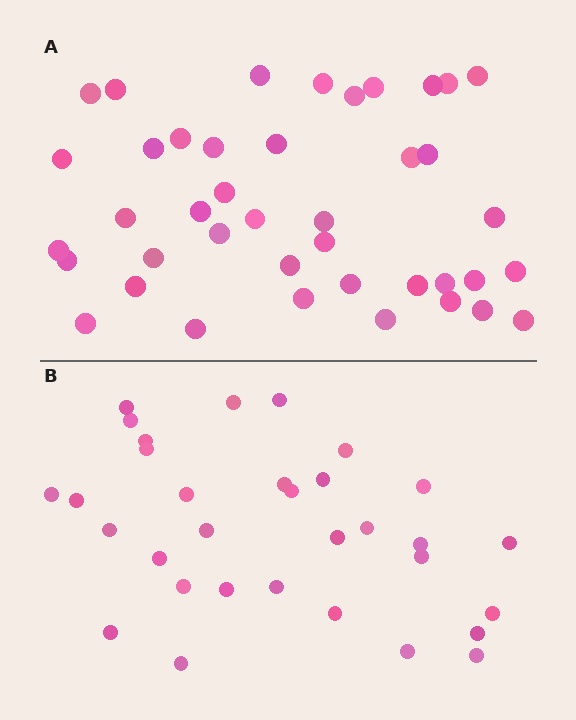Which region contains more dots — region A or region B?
Region A (the top region) has more dots.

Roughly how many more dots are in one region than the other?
Region A has roughly 8 or so more dots than region B.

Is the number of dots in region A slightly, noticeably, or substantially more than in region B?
Region A has noticeably more, but not dramatically so. The ratio is roughly 1.3 to 1.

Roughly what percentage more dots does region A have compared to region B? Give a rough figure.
About 30% more.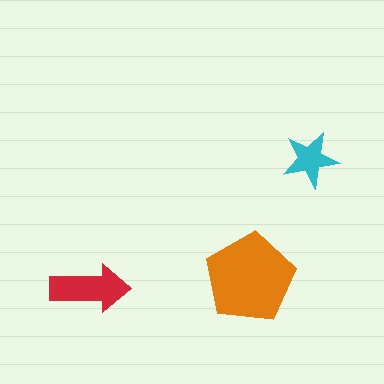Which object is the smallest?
The cyan star.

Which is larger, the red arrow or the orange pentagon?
The orange pentagon.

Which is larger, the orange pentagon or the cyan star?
The orange pentagon.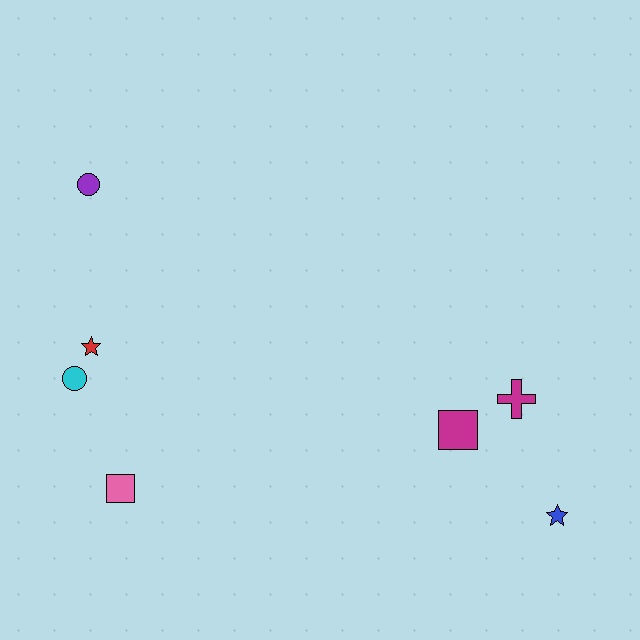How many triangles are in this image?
There are no triangles.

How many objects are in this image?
There are 7 objects.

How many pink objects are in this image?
There is 1 pink object.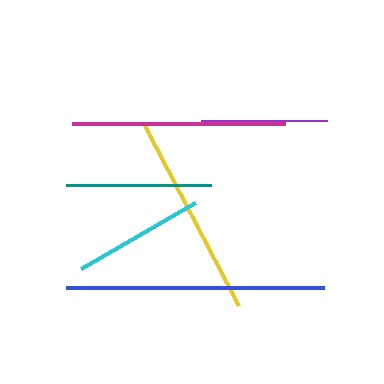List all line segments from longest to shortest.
From longest to shortest: blue, magenta, yellow, teal, cyan, purple.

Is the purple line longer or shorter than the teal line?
The teal line is longer than the purple line.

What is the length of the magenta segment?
The magenta segment is approximately 213 pixels long.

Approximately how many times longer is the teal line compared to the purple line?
The teal line is approximately 1.1 times the length of the purple line.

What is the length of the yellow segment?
The yellow segment is approximately 205 pixels long.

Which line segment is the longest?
The blue line is the longest at approximately 258 pixels.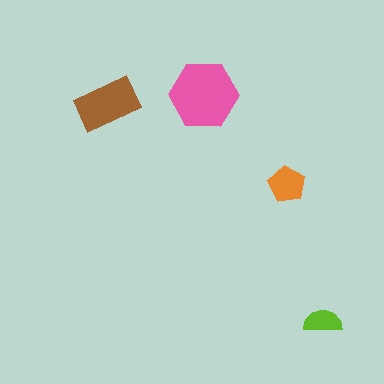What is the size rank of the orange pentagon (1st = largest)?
3rd.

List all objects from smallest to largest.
The lime semicircle, the orange pentagon, the brown rectangle, the pink hexagon.